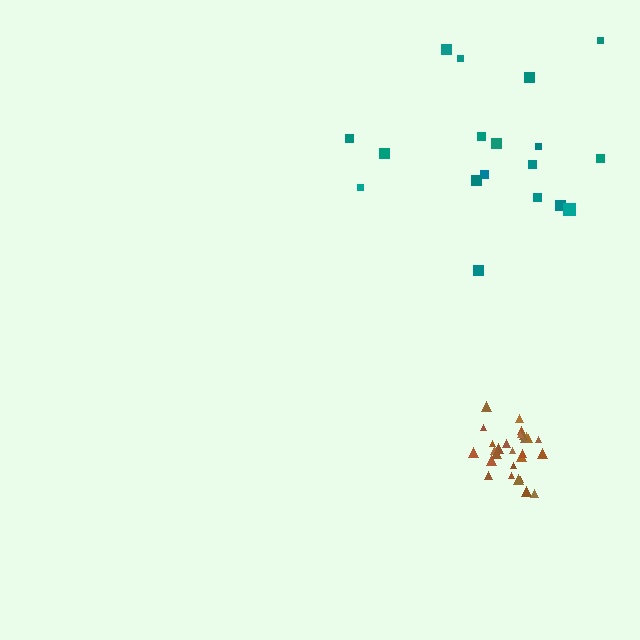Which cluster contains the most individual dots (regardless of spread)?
Brown (28).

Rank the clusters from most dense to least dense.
brown, teal.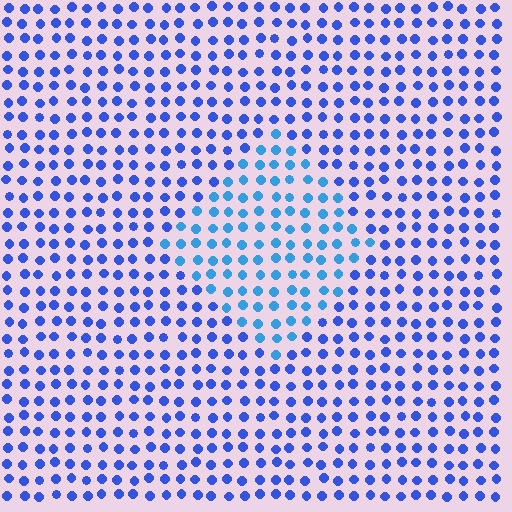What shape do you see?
I see a diamond.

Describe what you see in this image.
The image is filled with small blue elements in a uniform arrangement. A diamond-shaped region is visible where the elements are tinted to a slightly different hue, forming a subtle color boundary.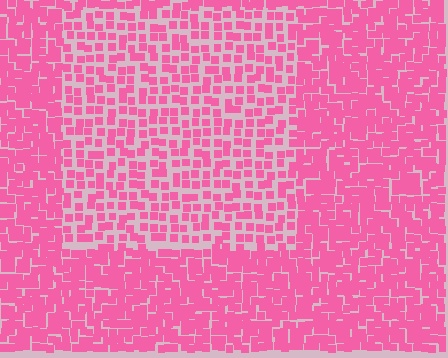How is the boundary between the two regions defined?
The boundary is defined by a change in element density (approximately 1.8x ratio). All elements are the same color, size, and shape.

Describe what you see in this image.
The image contains small pink elements arranged at two different densities. A rectangle-shaped region is visible where the elements are less densely packed than the surrounding area.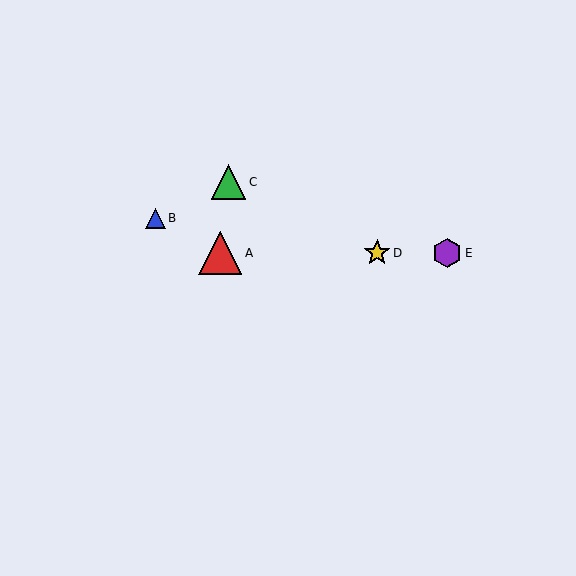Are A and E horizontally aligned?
Yes, both are at y≈253.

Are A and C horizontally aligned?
No, A is at y≈253 and C is at y≈182.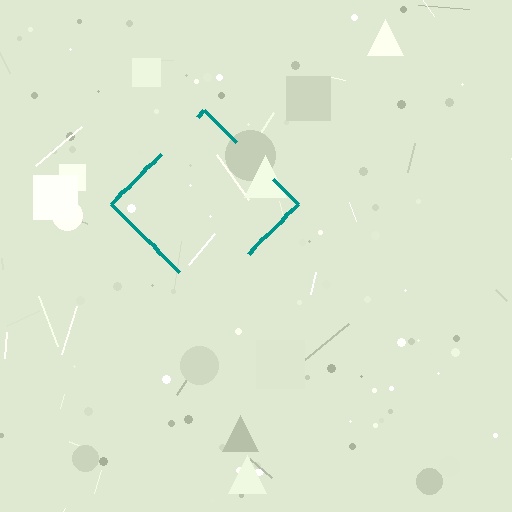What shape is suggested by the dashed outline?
The dashed outline suggests a diamond.